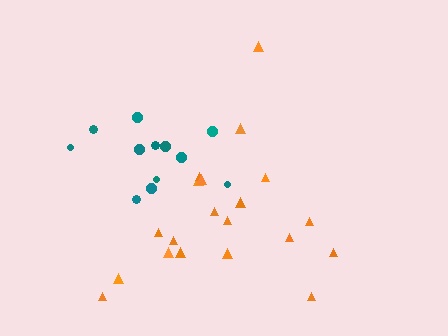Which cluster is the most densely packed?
Teal.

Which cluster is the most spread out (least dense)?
Orange.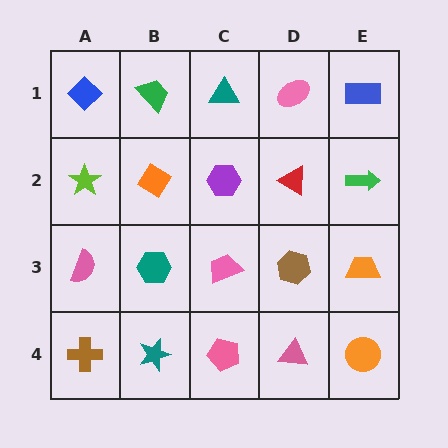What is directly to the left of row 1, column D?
A teal triangle.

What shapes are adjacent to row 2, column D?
A pink ellipse (row 1, column D), a brown hexagon (row 3, column D), a purple hexagon (row 2, column C), a green arrow (row 2, column E).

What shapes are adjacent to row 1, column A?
A lime star (row 2, column A), a green trapezoid (row 1, column B).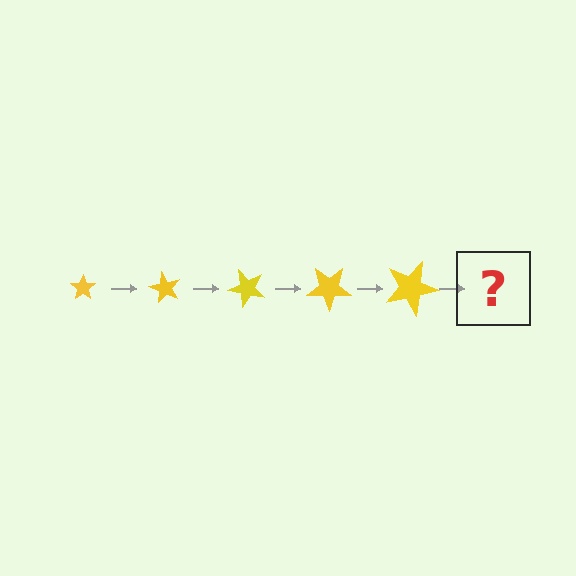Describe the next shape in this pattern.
It should be a star, larger than the previous one and rotated 300 degrees from the start.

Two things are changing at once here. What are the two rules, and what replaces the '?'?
The two rules are that the star grows larger each step and it rotates 60 degrees each step. The '?' should be a star, larger than the previous one and rotated 300 degrees from the start.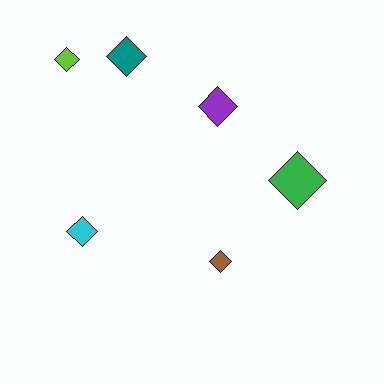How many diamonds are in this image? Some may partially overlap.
There are 6 diamonds.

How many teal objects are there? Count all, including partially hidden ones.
There is 1 teal object.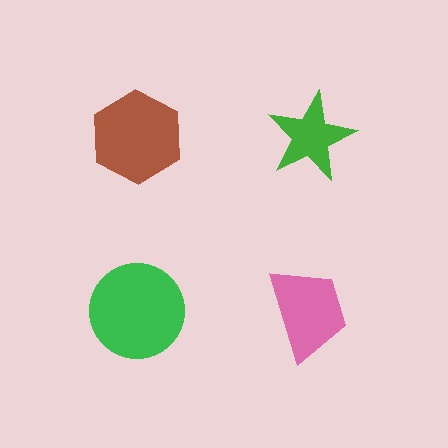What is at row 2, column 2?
A pink trapezoid.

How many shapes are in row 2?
2 shapes.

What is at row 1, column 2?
A green star.